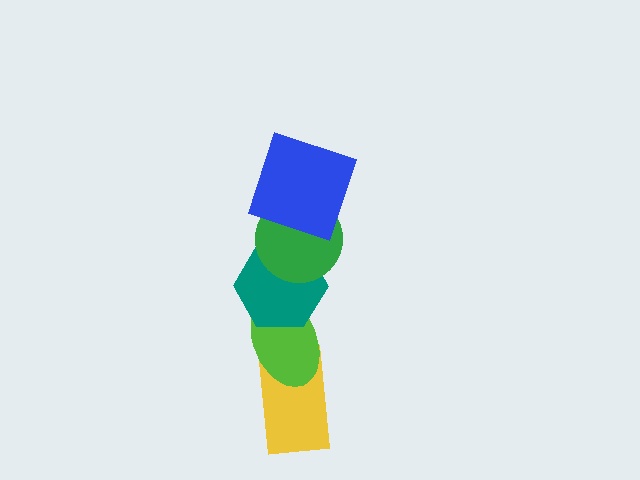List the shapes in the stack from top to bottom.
From top to bottom: the blue square, the green circle, the teal hexagon, the lime ellipse, the yellow rectangle.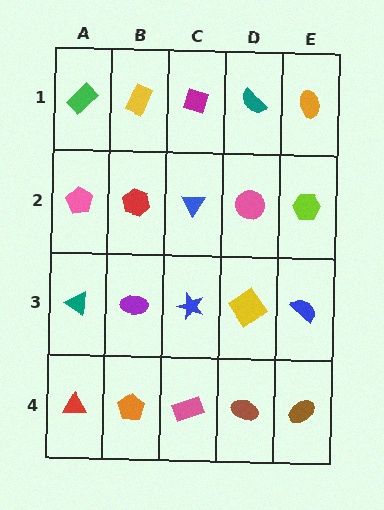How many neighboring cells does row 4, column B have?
3.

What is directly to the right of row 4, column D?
A brown ellipse.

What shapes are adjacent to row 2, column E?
An orange ellipse (row 1, column E), a blue semicircle (row 3, column E), a pink circle (row 2, column D).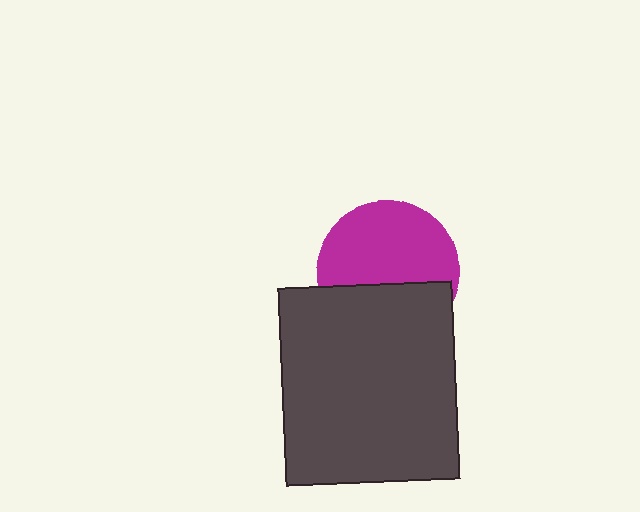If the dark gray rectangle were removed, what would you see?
You would see the complete magenta circle.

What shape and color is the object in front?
The object in front is a dark gray rectangle.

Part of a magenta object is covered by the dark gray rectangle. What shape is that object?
It is a circle.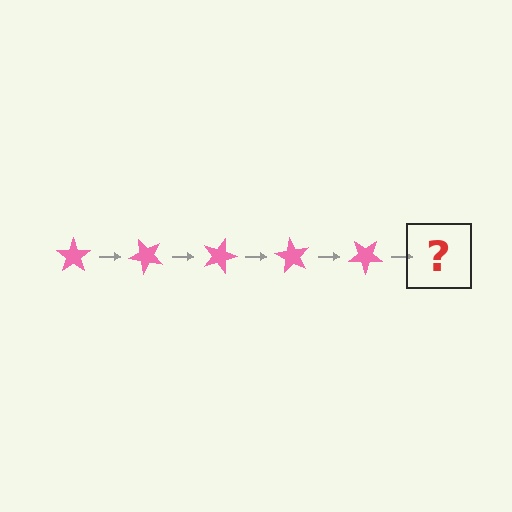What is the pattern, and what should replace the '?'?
The pattern is that the star rotates 45 degrees each step. The '?' should be a pink star rotated 225 degrees.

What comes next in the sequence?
The next element should be a pink star rotated 225 degrees.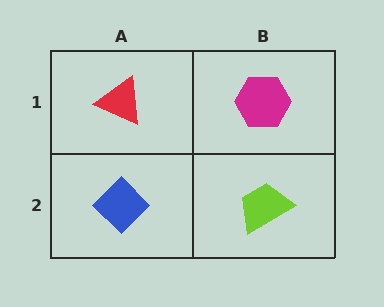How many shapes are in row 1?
2 shapes.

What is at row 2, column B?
A lime trapezoid.